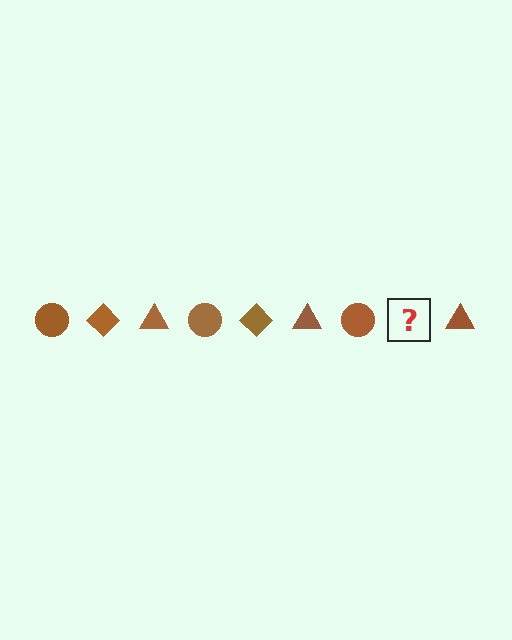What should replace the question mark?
The question mark should be replaced with a brown diamond.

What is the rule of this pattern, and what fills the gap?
The rule is that the pattern cycles through circle, diamond, triangle shapes in brown. The gap should be filled with a brown diamond.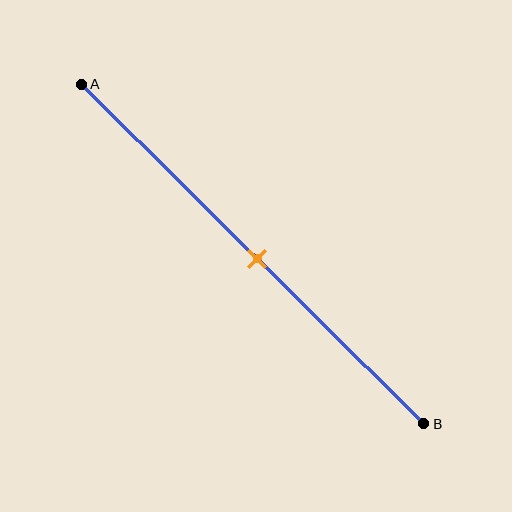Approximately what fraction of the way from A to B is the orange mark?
The orange mark is approximately 50% of the way from A to B.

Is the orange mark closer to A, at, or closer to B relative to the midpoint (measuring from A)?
The orange mark is approximately at the midpoint of segment AB.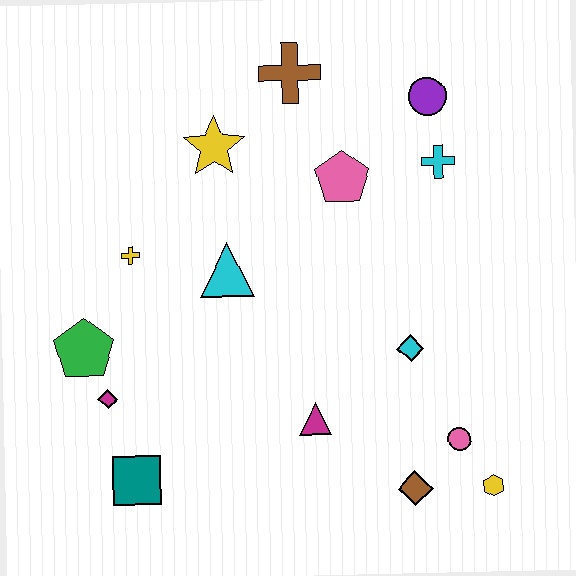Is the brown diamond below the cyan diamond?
Yes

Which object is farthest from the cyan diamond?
The green pentagon is farthest from the cyan diamond.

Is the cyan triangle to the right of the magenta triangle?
No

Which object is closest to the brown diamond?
The pink circle is closest to the brown diamond.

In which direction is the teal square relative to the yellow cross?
The teal square is below the yellow cross.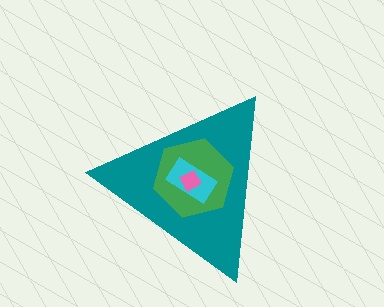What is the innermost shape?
The pink diamond.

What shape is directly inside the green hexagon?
The cyan rectangle.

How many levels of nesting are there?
4.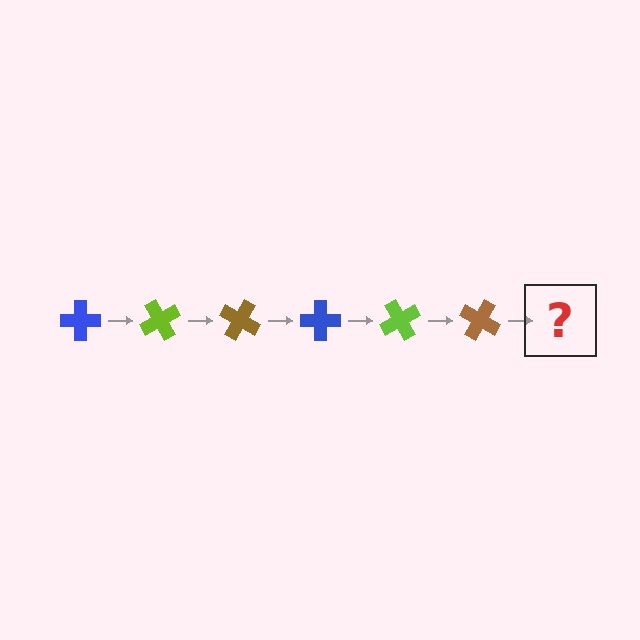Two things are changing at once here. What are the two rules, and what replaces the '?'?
The two rules are that it rotates 60 degrees each step and the color cycles through blue, lime, and brown. The '?' should be a blue cross, rotated 360 degrees from the start.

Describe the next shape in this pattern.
It should be a blue cross, rotated 360 degrees from the start.